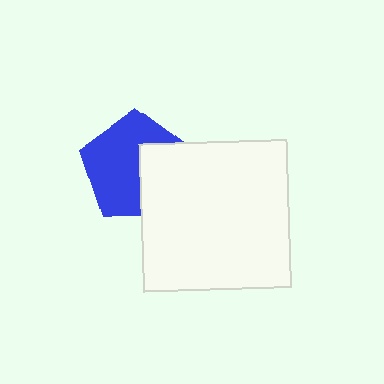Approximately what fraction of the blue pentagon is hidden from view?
Roughly 38% of the blue pentagon is hidden behind the white square.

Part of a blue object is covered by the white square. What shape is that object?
It is a pentagon.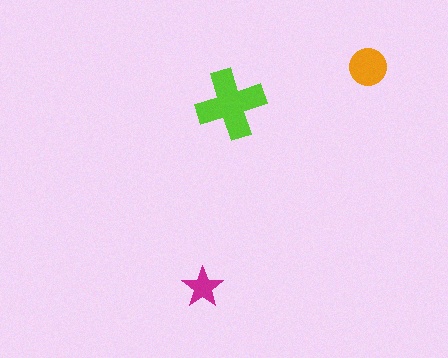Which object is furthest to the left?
The magenta star is leftmost.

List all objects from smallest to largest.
The magenta star, the orange circle, the lime cross.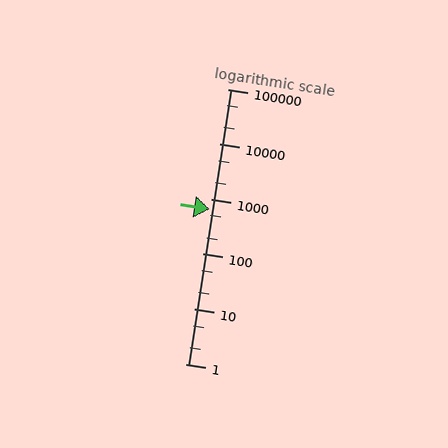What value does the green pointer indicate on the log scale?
The pointer indicates approximately 660.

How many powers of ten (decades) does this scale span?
The scale spans 5 decades, from 1 to 100000.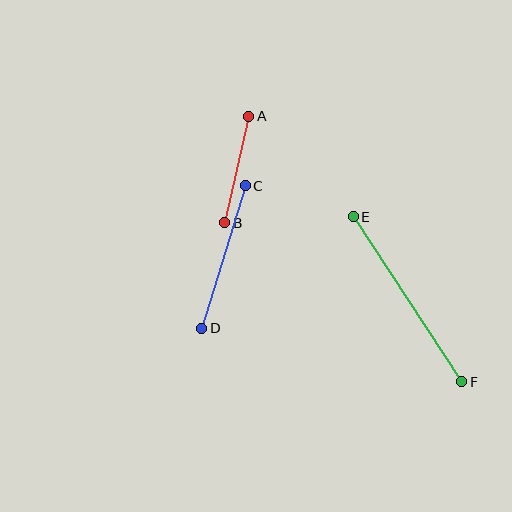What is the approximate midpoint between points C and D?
The midpoint is at approximately (224, 257) pixels.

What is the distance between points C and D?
The distance is approximately 149 pixels.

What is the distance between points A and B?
The distance is approximately 109 pixels.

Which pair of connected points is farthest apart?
Points E and F are farthest apart.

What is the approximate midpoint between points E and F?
The midpoint is at approximately (408, 299) pixels.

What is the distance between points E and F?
The distance is approximately 197 pixels.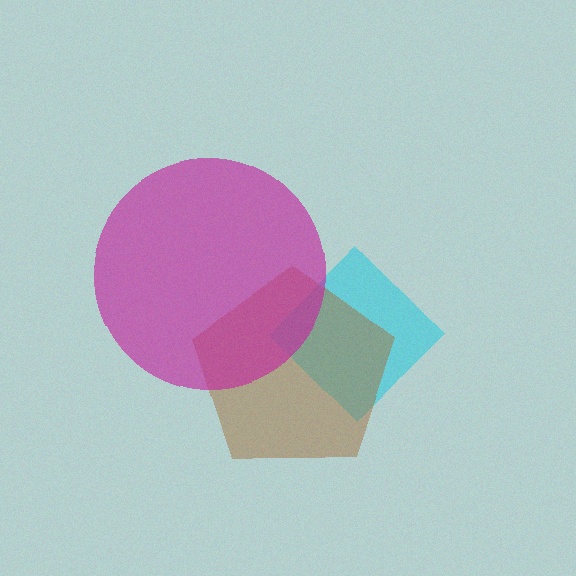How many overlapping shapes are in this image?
There are 3 overlapping shapes in the image.